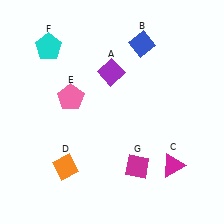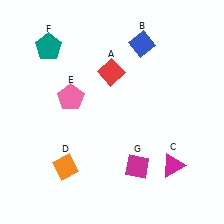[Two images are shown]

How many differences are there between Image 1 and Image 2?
There are 2 differences between the two images.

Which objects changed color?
A changed from purple to red. F changed from cyan to teal.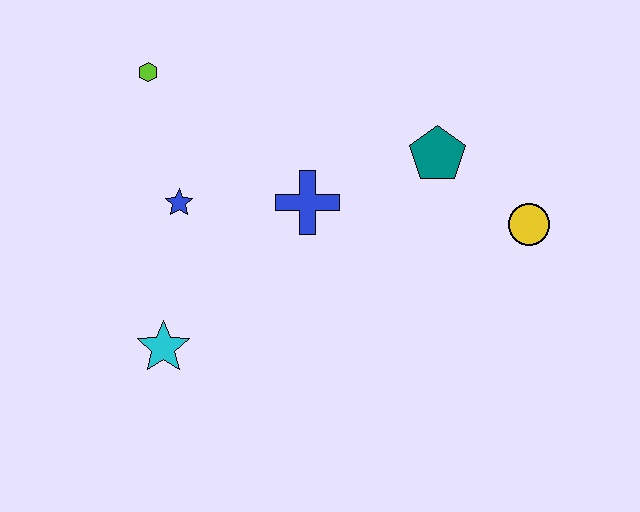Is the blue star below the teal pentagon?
Yes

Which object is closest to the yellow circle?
The teal pentagon is closest to the yellow circle.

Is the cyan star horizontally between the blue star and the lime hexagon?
Yes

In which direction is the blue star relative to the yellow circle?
The blue star is to the left of the yellow circle.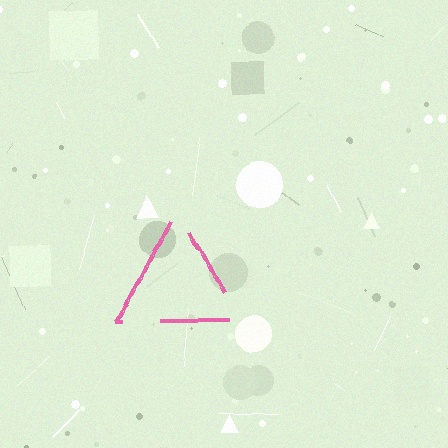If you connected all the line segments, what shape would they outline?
They would outline a triangle.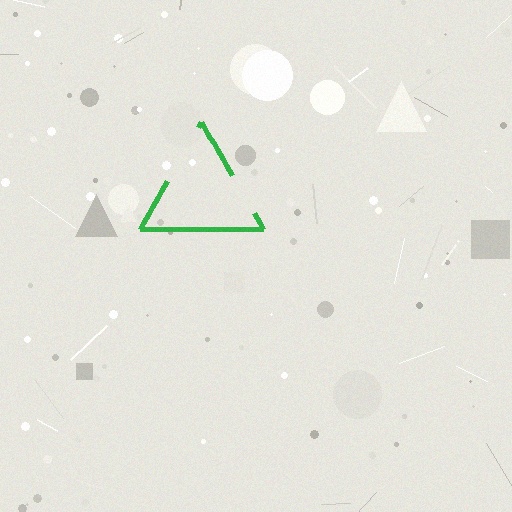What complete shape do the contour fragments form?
The contour fragments form a triangle.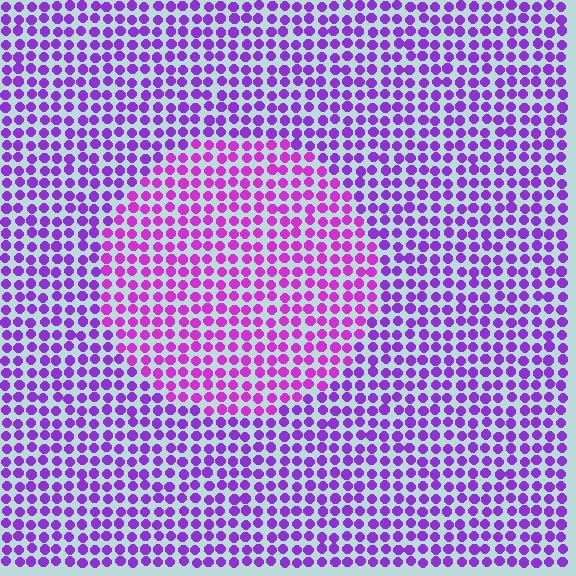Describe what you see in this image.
The image is filled with small purple elements in a uniform arrangement. A circle-shaped region is visible where the elements are tinted to a slightly different hue, forming a subtle color boundary.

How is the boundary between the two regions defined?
The boundary is defined purely by a slight shift in hue (about 25 degrees). Spacing, size, and orientation are identical on both sides.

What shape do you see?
I see a circle.